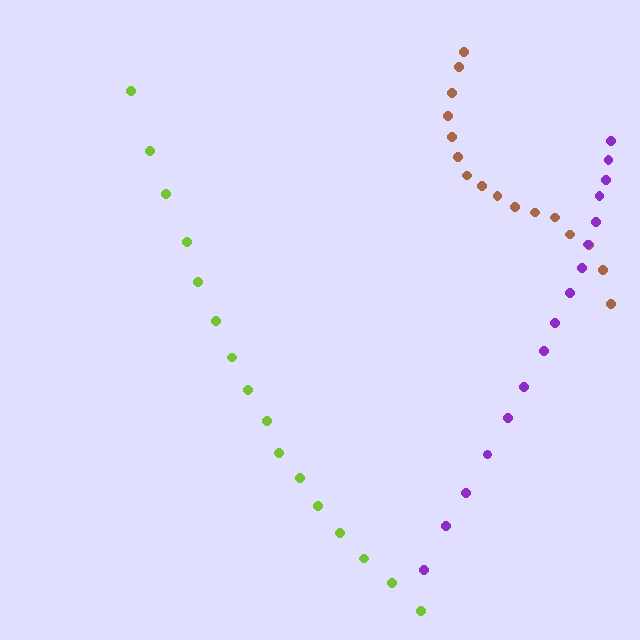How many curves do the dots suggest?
There are 3 distinct paths.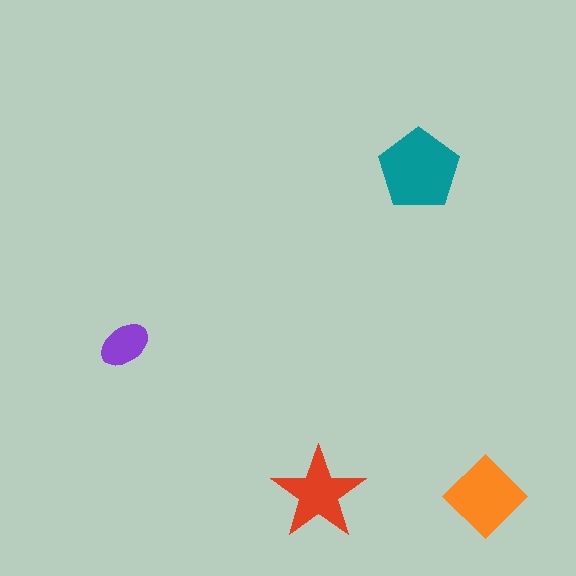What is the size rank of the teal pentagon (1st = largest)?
1st.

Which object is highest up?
The teal pentagon is topmost.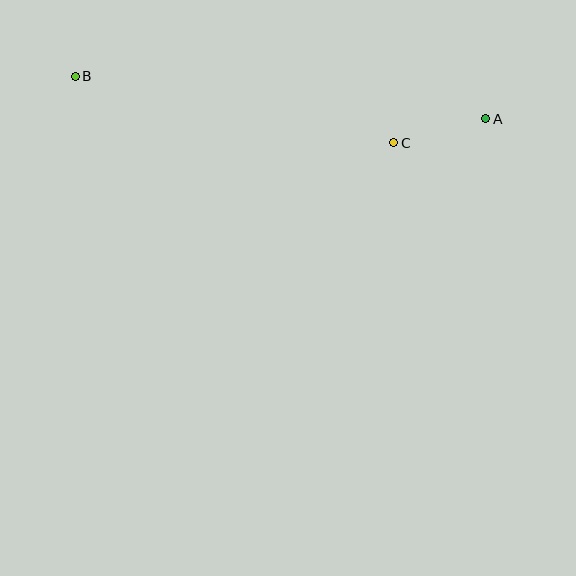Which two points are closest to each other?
Points A and C are closest to each other.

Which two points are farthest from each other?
Points A and B are farthest from each other.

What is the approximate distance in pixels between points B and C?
The distance between B and C is approximately 325 pixels.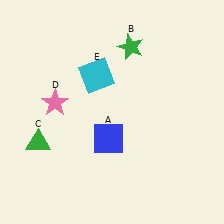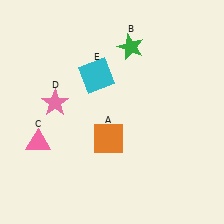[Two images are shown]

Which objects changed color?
A changed from blue to orange. C changed from green to pink.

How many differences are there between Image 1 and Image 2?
There are 2 differences between the two images.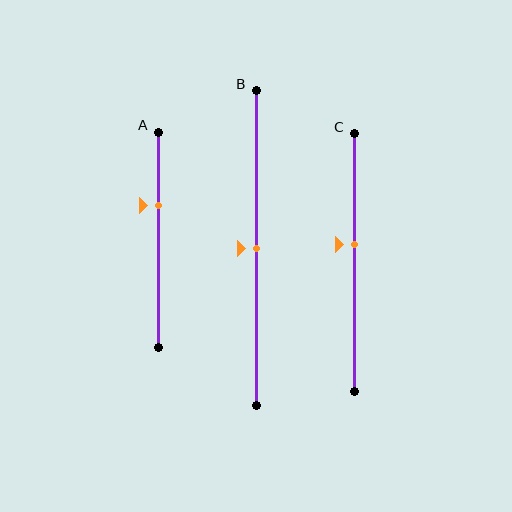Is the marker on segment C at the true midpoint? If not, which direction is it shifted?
No, the marker on segment C is shifted upward by about 7% of the segment length.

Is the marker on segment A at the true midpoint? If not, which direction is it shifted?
No, the marker on segment A is shifted upward by about 16% of the segment length.